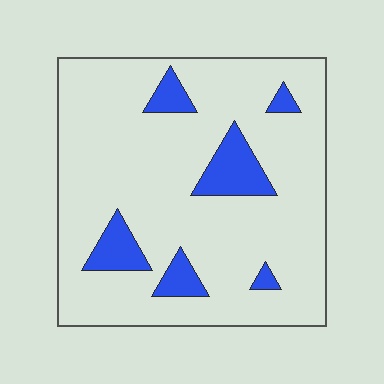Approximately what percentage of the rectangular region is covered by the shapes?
Approximately 15%.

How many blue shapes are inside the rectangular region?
6.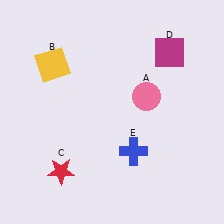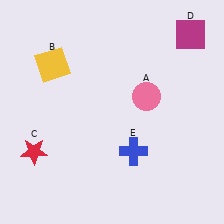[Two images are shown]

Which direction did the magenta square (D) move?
The magenta square (D) moved right.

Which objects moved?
The objects that moved are: the red star (C), the magenta square (D).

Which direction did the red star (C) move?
The red star (C) moved left.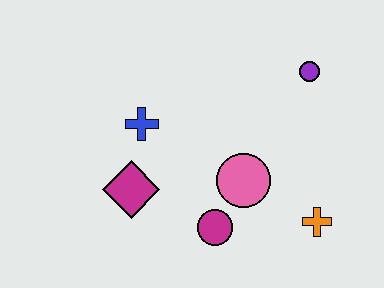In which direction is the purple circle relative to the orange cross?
The purple circle is above the orange cross.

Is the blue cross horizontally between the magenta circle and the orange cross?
No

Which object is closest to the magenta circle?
The pink circle is closest to the magenta circle.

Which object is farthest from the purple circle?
The magenta diamond is farthest from the purple circle.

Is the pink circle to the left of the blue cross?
No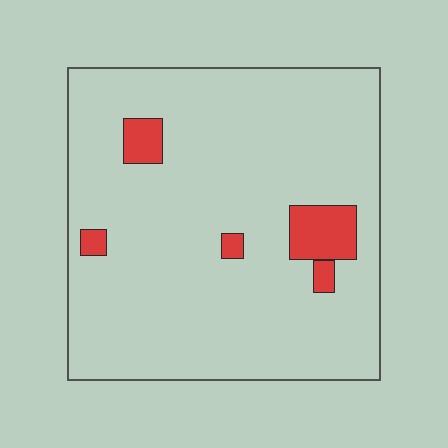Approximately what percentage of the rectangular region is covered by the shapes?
Approximately 10%.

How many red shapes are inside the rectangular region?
5.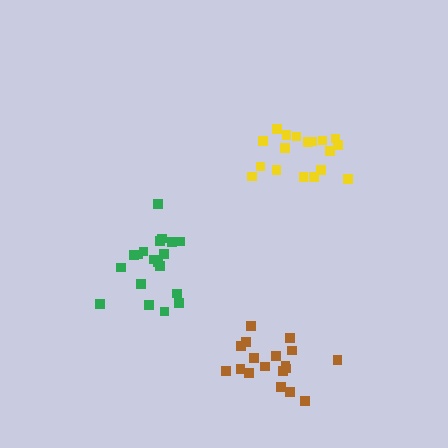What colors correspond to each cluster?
The clusters are colored: brown, yellow, green.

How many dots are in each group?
Group 1: 18 dots, Group 2: 18 dots, Group 3: 19 dots (55 total).